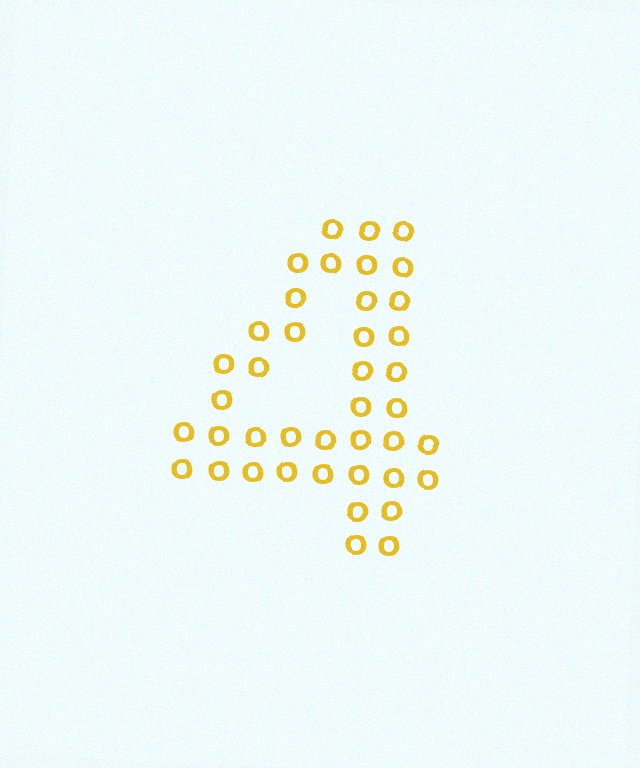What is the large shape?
The large shape is the digit 4.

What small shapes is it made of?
It is made of small letter O's.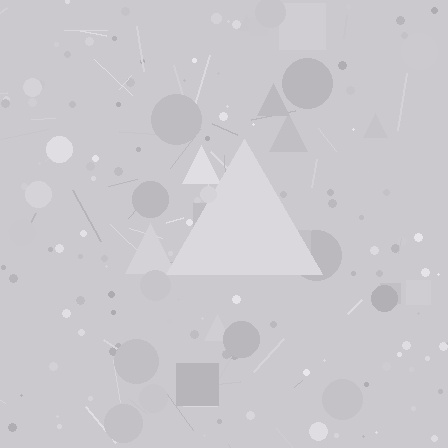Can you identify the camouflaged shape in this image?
The camouflaged shape is a triangle.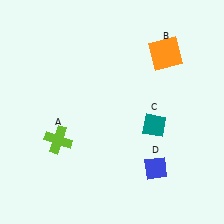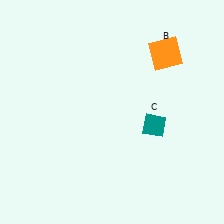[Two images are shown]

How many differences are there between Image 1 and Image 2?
There are 2 differences between the two images.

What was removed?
The blue diamond (D), the lime cross (A) were removed in Image 2.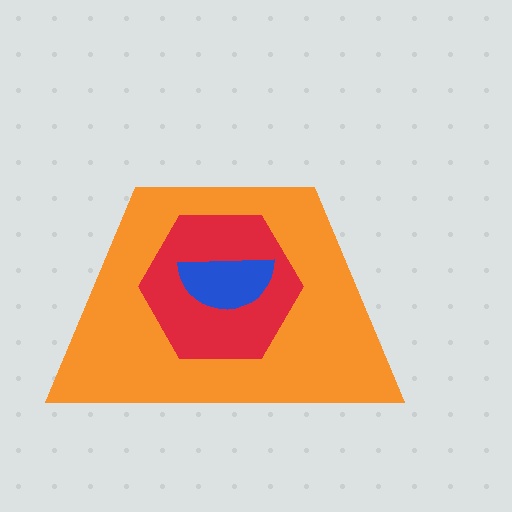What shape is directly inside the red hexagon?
The blue semicircle.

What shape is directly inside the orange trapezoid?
The red hexagon.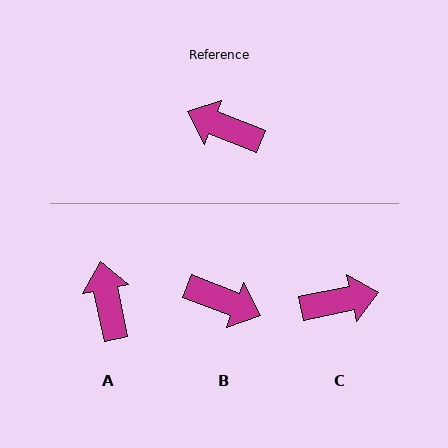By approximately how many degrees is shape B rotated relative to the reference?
Approximately 180 degrees clockwise.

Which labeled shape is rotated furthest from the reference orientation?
B, about 180 degrees away.